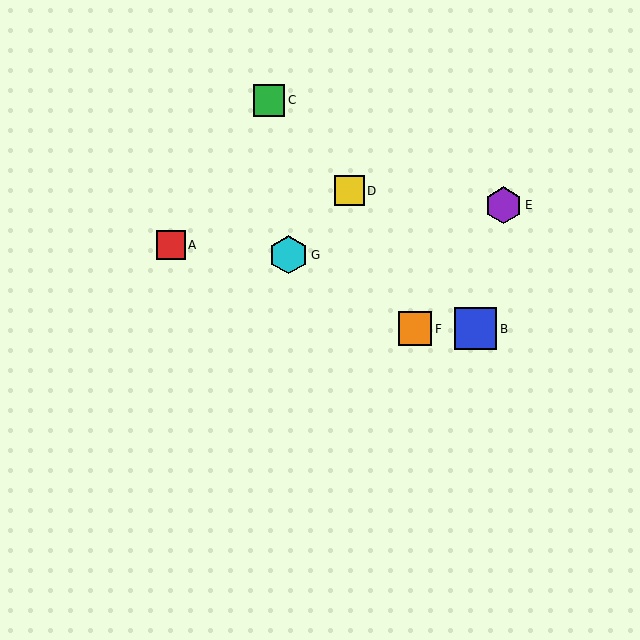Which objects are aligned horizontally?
Objects B, F are aligned horizontally.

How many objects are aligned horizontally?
2 objects (B, F) are aligned horizontally.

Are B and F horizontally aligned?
Yes, both are at y≈329.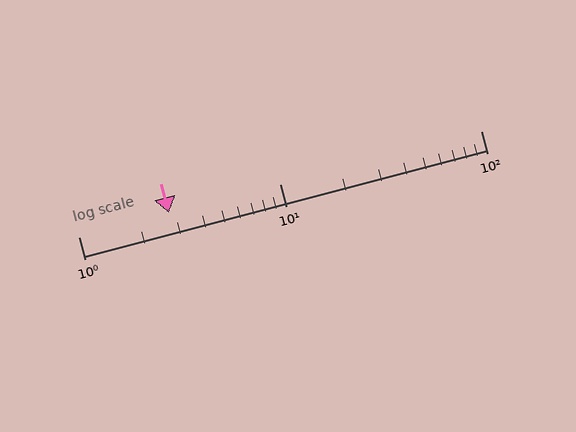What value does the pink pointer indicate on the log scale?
The pointer indicates approximately 2.8.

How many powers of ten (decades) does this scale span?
The scale spans 2 decades, from 1 to 100.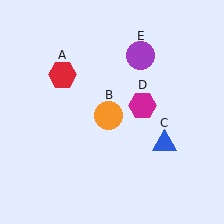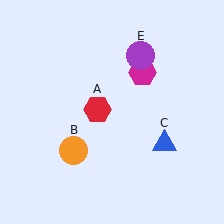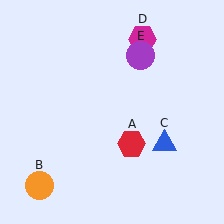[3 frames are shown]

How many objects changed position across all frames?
3 objects changed position: red hexagon (object A), orange circle (object B), magenta hexagon (object D).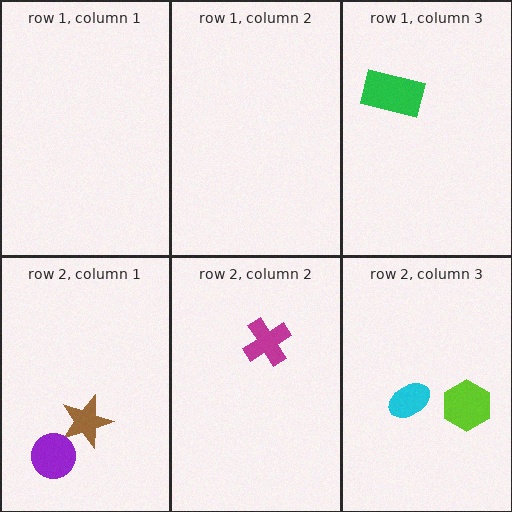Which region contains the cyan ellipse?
The row 2, column 3 region.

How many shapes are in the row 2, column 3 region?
2.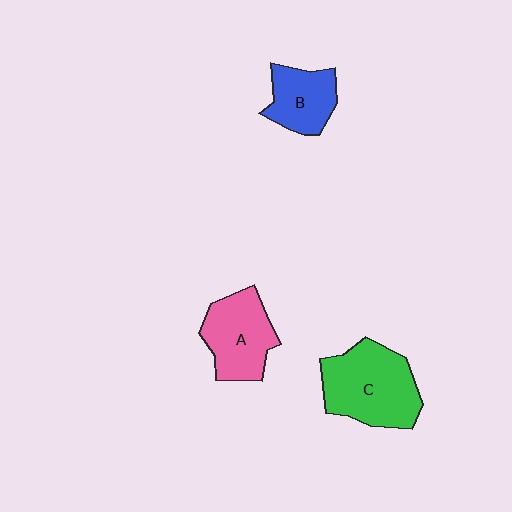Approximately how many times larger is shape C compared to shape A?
Approximately 1.3 times.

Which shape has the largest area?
Shape C (green).